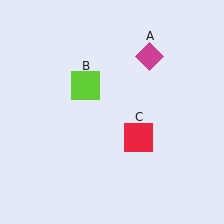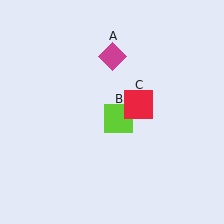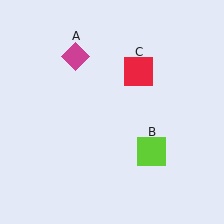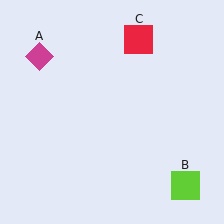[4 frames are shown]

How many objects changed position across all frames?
3 objects changed position: magenta diamond (object A), lime square (object B), red square (object C).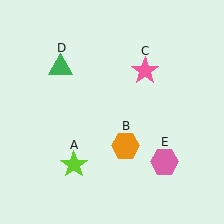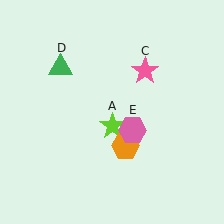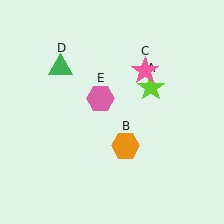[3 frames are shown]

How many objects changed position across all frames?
2 objects changed position: lime star (object A), pink hexagon (object E).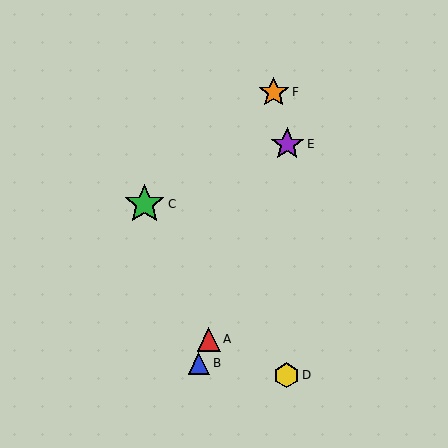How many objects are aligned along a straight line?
3 objects (A, B, E) are aligned along a straight line.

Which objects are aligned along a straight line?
Objects A, B, E are aligned along a straight line.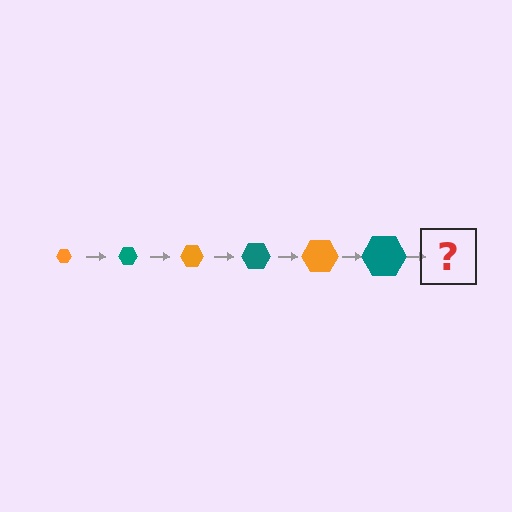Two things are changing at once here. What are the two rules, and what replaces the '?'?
The two rules are that the hexagon grows larger each step and the color cycles through orange and teal. The '?' should be an orange hexagon, larger than the previous one.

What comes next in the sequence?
The next element should be an orange hexagon, larger than the previous one.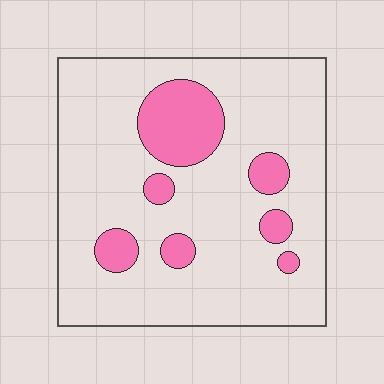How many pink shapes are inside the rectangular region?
7.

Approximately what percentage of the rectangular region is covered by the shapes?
Approximately 15%.